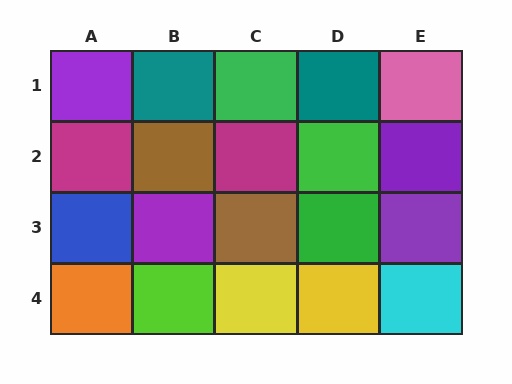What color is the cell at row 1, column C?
Green.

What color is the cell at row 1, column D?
Teal.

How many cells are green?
3 cells are green.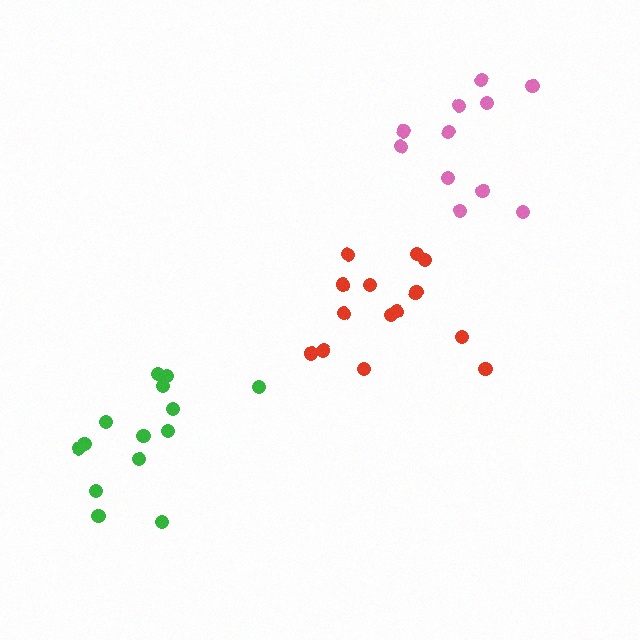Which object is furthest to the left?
The green cluster is leftmost.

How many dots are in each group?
Group 1: 14 dots, Group 2: 11 dots, Group 3: 14 dots (39 total).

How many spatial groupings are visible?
There are 3 spatial groupings.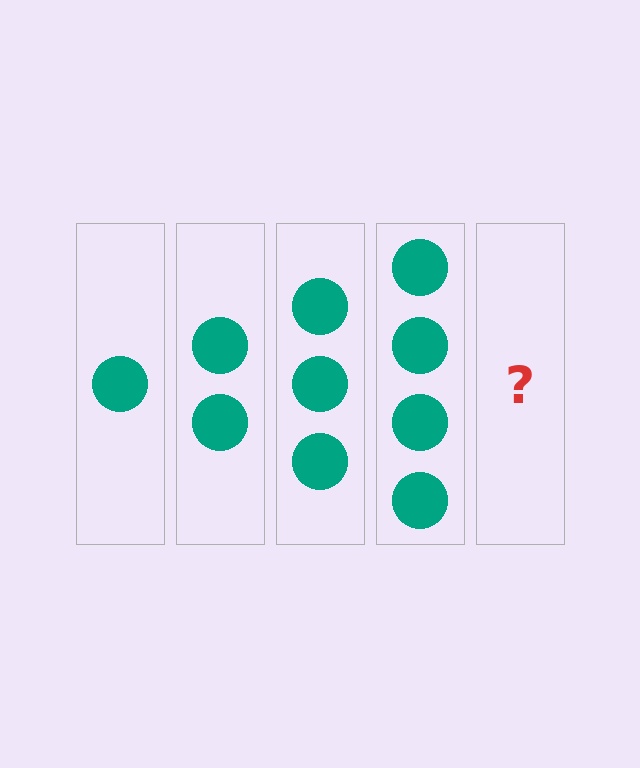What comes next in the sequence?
The next element should be 5 circles.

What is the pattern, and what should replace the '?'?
The pattern is that each step adds one more circle. The '?' should be 5 circles.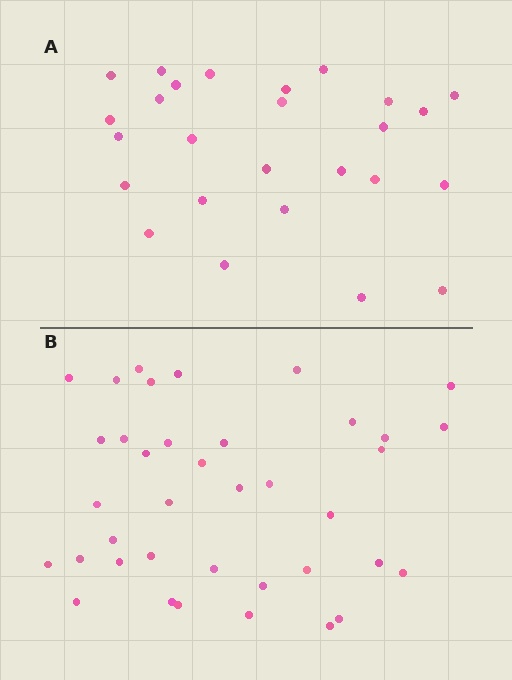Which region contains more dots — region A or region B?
Region B (the bottom region) has more dots.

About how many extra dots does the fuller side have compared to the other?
Region B has roughly 12 or so more dots than region A.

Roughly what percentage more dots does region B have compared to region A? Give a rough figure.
About 45% more.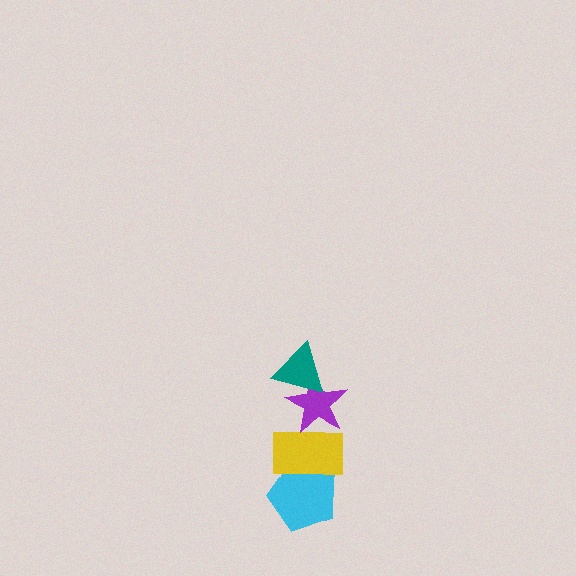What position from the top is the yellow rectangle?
The yellow rectangle is 3rd from the top.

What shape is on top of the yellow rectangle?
The purple star is on top of the yellow rectangle.